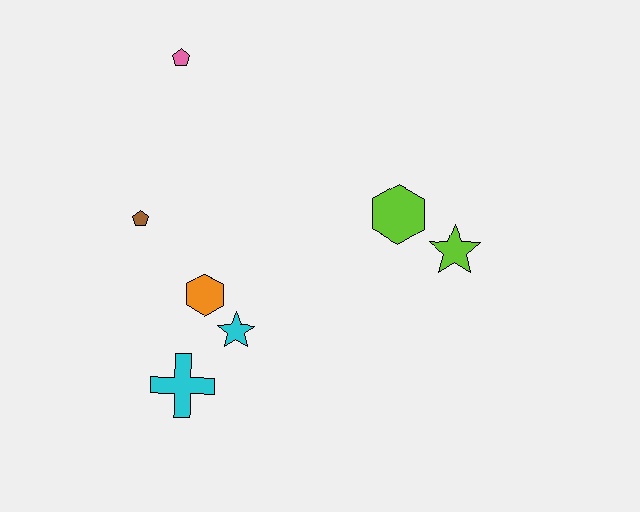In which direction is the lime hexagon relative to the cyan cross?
The lime hexagon is to the right of the cyan cross.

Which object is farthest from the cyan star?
The pink pentagon is farthest from the cyan star.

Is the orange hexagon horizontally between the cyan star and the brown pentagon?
Yes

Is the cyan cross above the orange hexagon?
No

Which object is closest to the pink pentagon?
The brown pentagon is closest to the pink pentagon.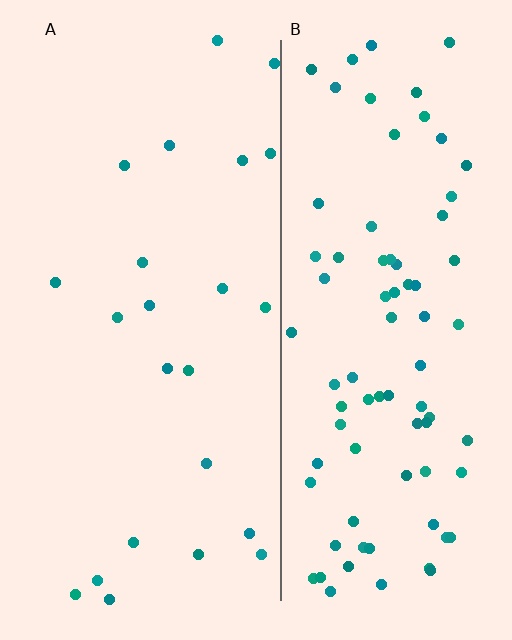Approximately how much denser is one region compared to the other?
Approximately 3.6× — region B over region A.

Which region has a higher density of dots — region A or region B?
B (the right).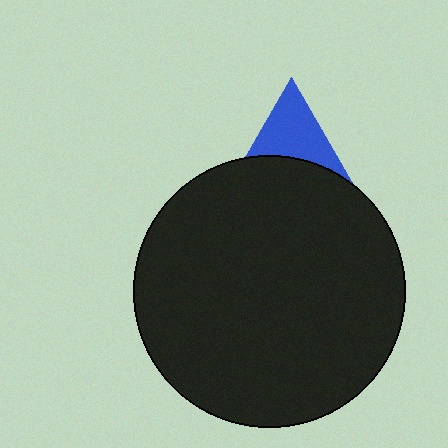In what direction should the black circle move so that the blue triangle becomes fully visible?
The black circle should move down. That is the shortest direction to clear the overlap and leave the blue triangle fully visible.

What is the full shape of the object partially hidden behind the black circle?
The partially hidden object is a blue triangle.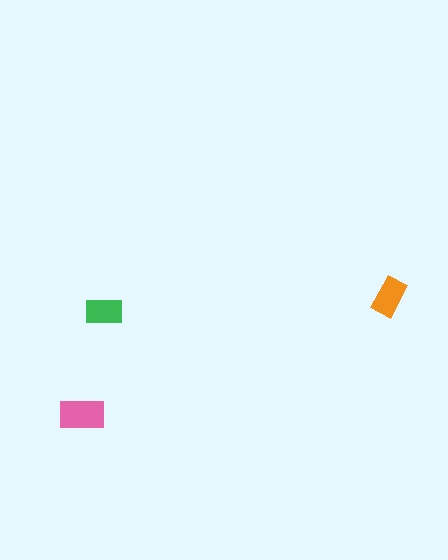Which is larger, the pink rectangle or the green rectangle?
The pink one.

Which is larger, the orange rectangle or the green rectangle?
The orange one.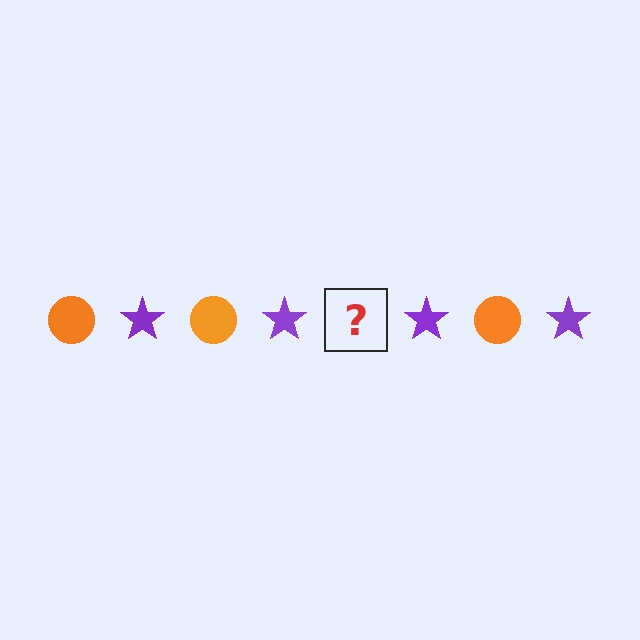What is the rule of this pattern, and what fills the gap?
The rule is that the pattern alternates between orange circle and purple star. The gap should be filled with an orange circle.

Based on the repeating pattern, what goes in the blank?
The blank should be an orange circle.